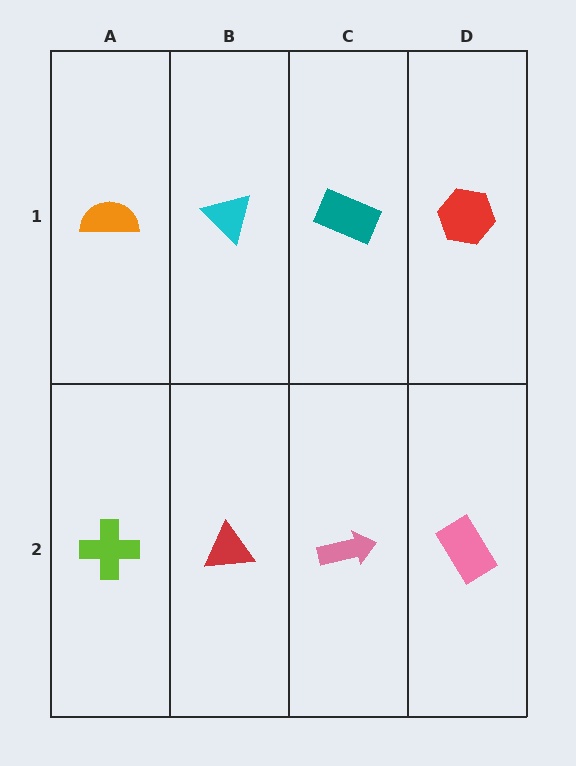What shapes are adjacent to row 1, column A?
A lime cross (row 2, column A), a cyan triangle (row 1, column B).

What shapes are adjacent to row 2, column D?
A red hexagon (row 1, column D), a pink arrow (row 2, column C).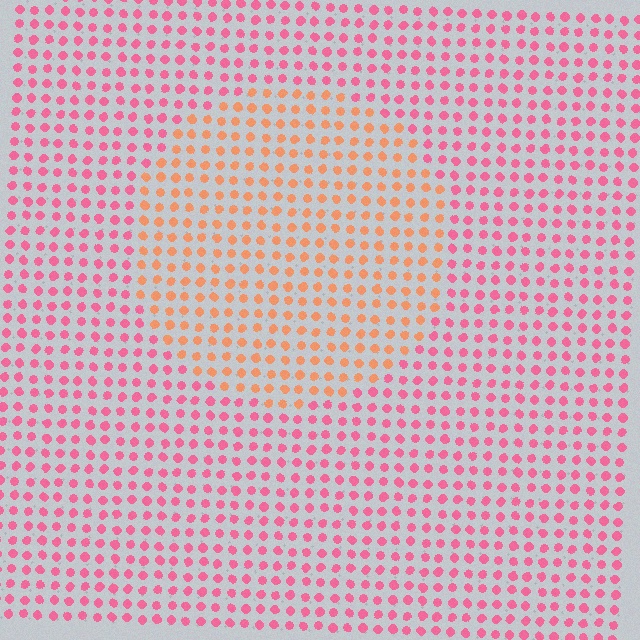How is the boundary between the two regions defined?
The boundary is defined purely by a slight shift in hue (about 41 degrees). Spacing, size, and orientation are identical on both sides.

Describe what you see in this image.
The image is filled with small pink elements in a uniform arrangement. A circle-shaped region is visible where the elements are tinted to a slightly different hue, forming a subtle color boundary.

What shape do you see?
I see a circle.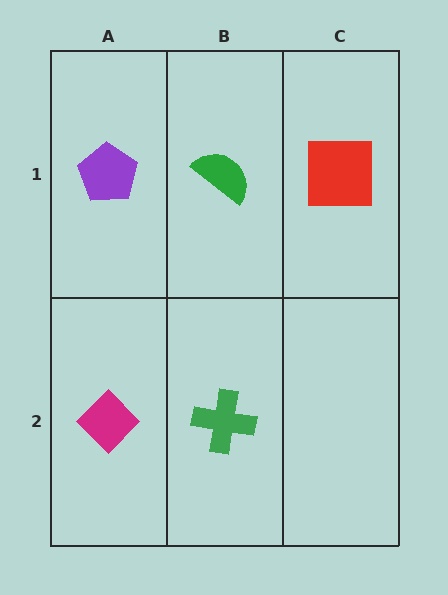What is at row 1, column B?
A green semicircle.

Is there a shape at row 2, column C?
No, that cell is empty.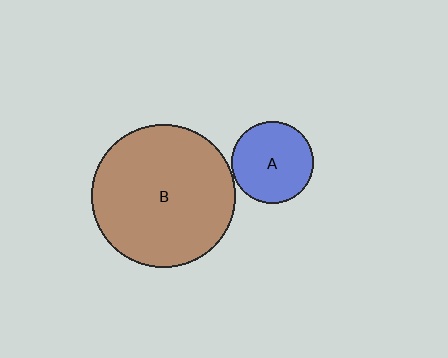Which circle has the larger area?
Circle B (brown).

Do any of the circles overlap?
No, none of the circles overlap.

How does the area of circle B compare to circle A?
Approximately 3.1 times.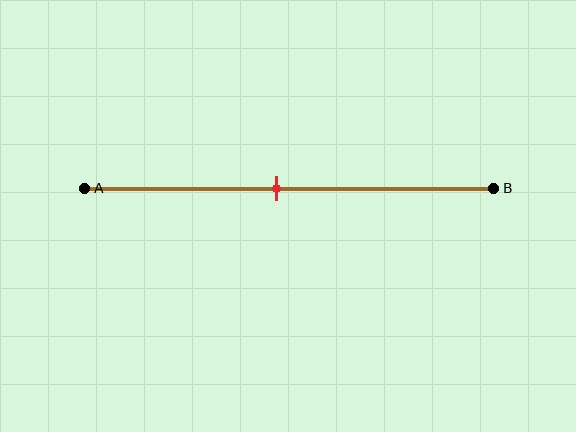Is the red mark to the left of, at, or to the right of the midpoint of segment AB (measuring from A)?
The red mark is to the left of the midpoint of segment AB.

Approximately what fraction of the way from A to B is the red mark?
The red mark is approximately 45% of the way from A to B.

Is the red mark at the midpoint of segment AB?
No, the mark is at about 45% from A, not at the 50% midpoint.